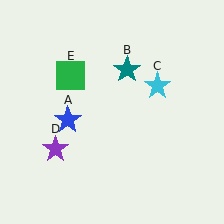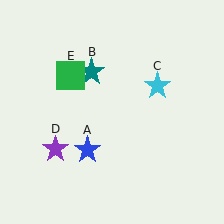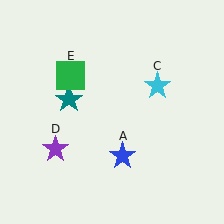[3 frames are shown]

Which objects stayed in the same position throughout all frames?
Cyan star (object C) and purple star (object D) and green square (object E) remained stationary.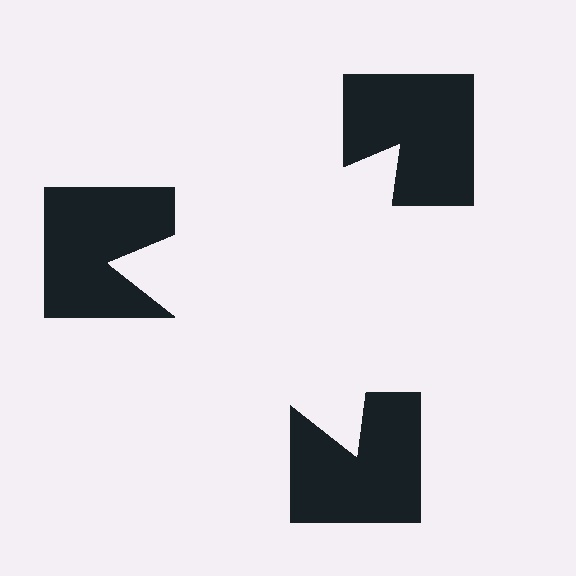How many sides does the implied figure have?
3 sides.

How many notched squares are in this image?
There are 3 — one at each vertex of the illusory triangle.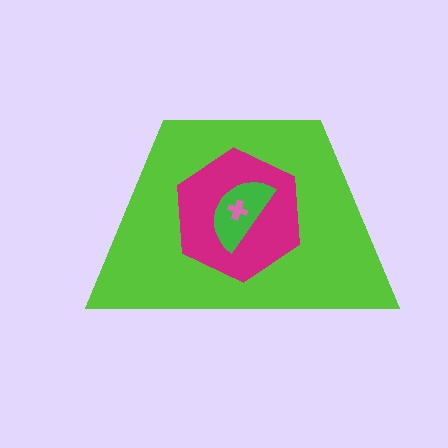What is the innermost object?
The pink cross.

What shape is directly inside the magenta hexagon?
The green semicircle.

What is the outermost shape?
The lime trapezoid.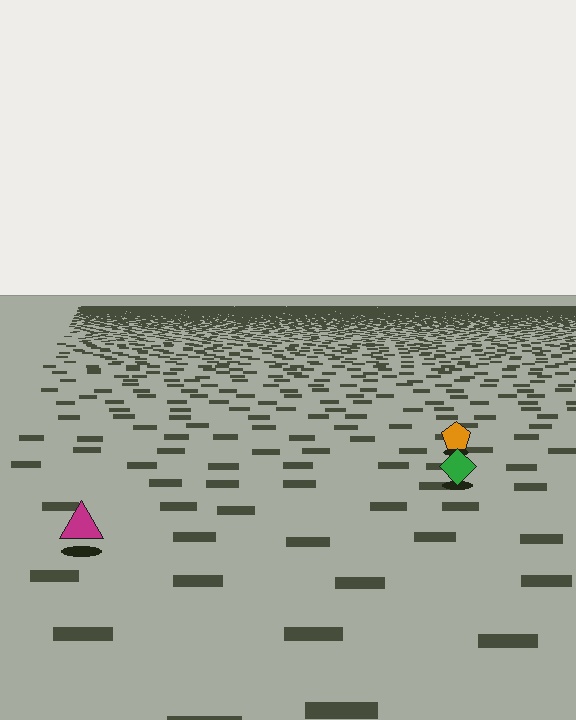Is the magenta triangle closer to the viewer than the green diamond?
Yes. The magenta triangle is closer — you can tell from the texture gradient: the ground texture is coarser near it.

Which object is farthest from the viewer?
The orange pentagon is farthest from the viewer. It appears smaller and the ground texture around it is denser.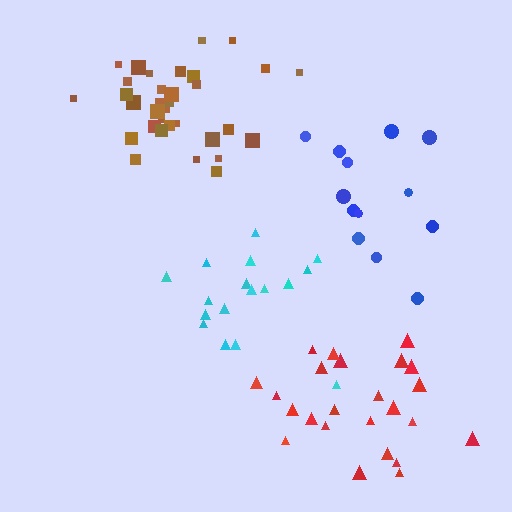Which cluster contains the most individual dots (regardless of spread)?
Brown (35).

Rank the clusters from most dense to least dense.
brown, red, cyan, blue.